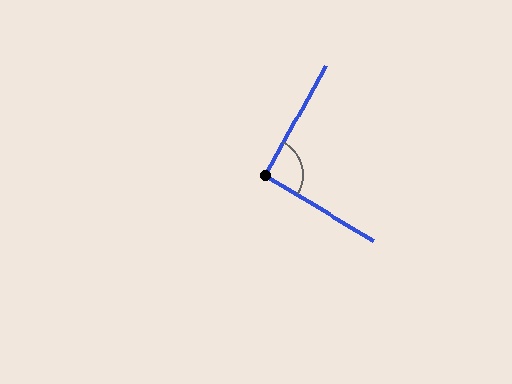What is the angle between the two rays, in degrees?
Approximately 92 degrees.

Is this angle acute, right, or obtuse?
It is approximately a right angle.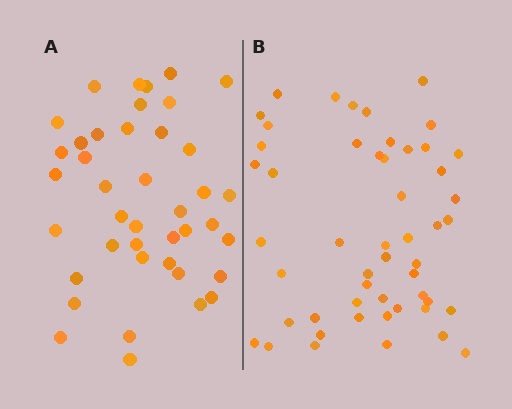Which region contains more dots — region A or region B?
Region B (the right region) has more dots.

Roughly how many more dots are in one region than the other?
Region B has roughly 10 or so more dots than region A.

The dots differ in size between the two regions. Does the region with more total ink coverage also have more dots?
No. Region A has more total ink coverage because its dots are larger, but region B actually contains more individual dots. Total area can be misleading — the number of items is what matters here.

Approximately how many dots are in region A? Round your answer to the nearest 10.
About 40 dots. (The exact count is 41, which rounds to 40.)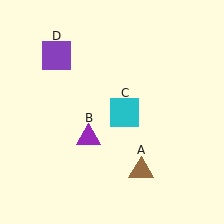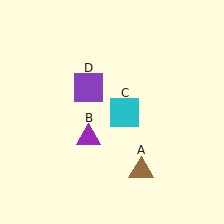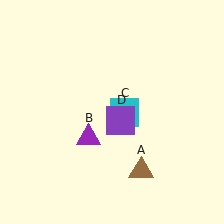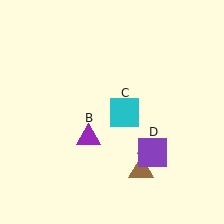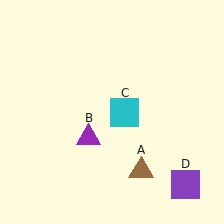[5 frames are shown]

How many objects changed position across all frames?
1 object changed position: purple square (object D).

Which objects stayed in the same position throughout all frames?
Brown triangle (object A) and purple triangle (object B) and cyan square (object C) remained stationary.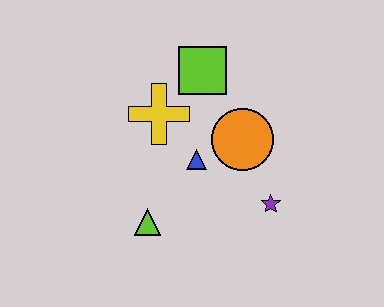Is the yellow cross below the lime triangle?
No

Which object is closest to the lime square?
The yellow cross is closest to the lime square.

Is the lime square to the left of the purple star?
Yes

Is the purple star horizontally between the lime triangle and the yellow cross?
No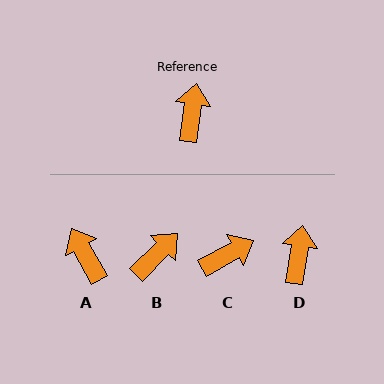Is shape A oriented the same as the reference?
No, it is off by about 37 degrees.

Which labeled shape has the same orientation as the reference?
D.